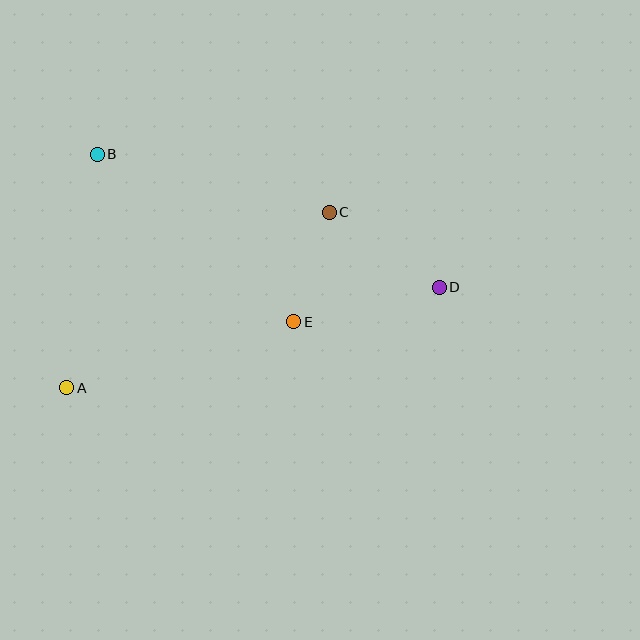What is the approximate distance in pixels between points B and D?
The distance between B and D is approximately 367 pixels.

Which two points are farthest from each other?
Points A and D are farthest from each other.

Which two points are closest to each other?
Points C and E are closest to each other.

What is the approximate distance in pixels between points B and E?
The distance between B and E is approximately 258 pixels.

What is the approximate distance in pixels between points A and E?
The distance between A and E is approximately 236 pixels.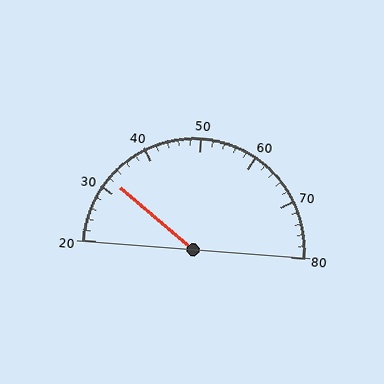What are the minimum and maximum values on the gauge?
The gauge ranges from 20 to 80.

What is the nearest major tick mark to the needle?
The nearest major tick mark is 30.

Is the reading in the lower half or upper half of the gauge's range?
The reading is in the lower half of the range (20 to 80).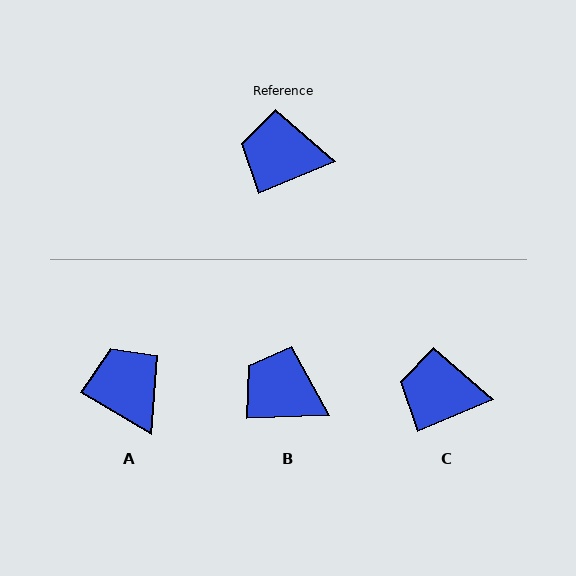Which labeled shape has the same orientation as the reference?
C.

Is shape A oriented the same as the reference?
No, it is off by about 54 degrees.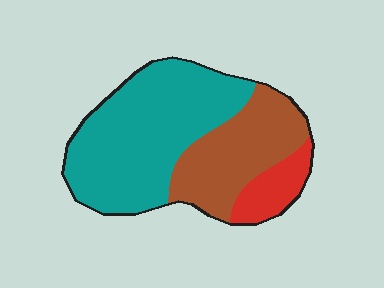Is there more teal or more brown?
Teal.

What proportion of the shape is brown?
Brown takes up about one third (1/3) of the shape.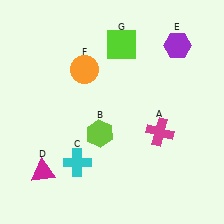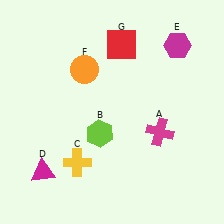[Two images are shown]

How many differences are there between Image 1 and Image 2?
There are 3 differences between the two images.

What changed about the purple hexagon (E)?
In Image 1, E is purple. In Image 2, it changed to magenta.